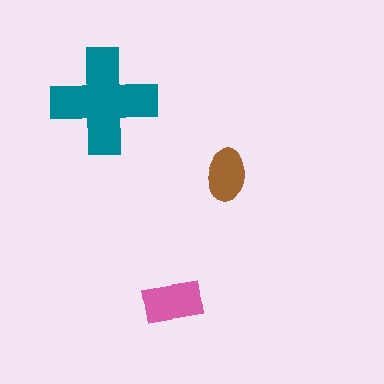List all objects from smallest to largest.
The brown ellipse, the pink rectangle, the teal cross.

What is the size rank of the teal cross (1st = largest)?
1st.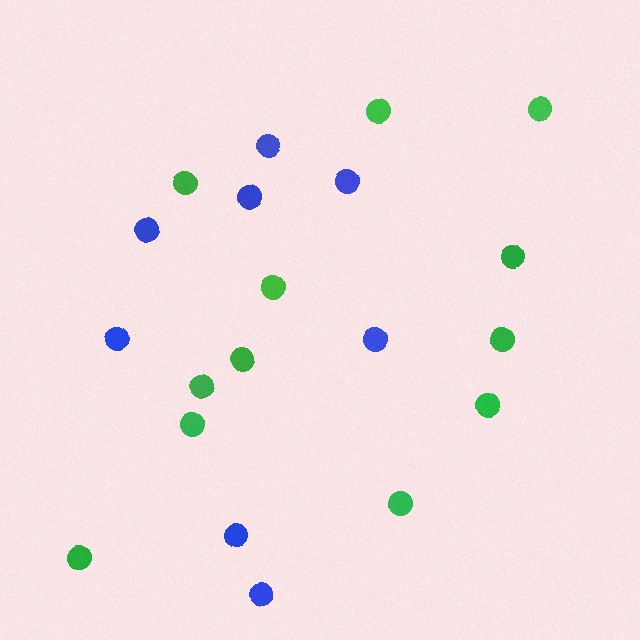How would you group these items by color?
There are 2 groups: one group of blue circles (8) and one group of green circles (12).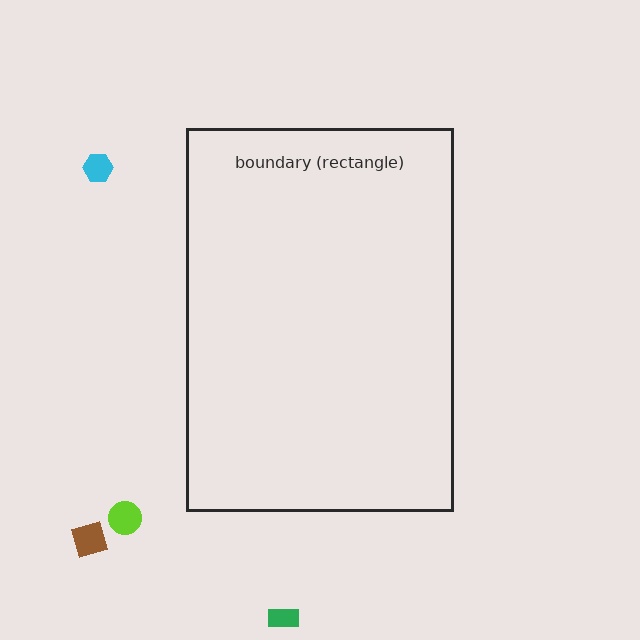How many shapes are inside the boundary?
0 inside, 4 outside.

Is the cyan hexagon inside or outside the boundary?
Outside.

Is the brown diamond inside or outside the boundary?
Outside.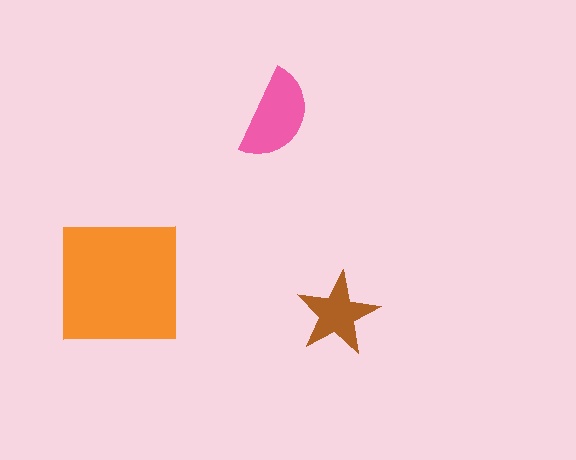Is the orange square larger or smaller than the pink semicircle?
Larger.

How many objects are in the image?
There are 3 objects in the image.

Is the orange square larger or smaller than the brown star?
Larger.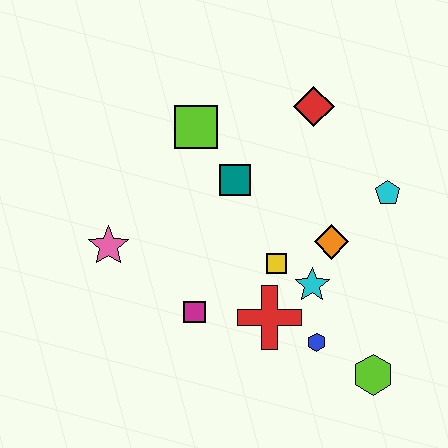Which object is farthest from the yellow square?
The pink star is farthest from the yellow square.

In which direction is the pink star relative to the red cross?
The pink star is to the left of the red cross.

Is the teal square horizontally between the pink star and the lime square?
No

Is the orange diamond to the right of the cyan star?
Yes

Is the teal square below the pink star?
No